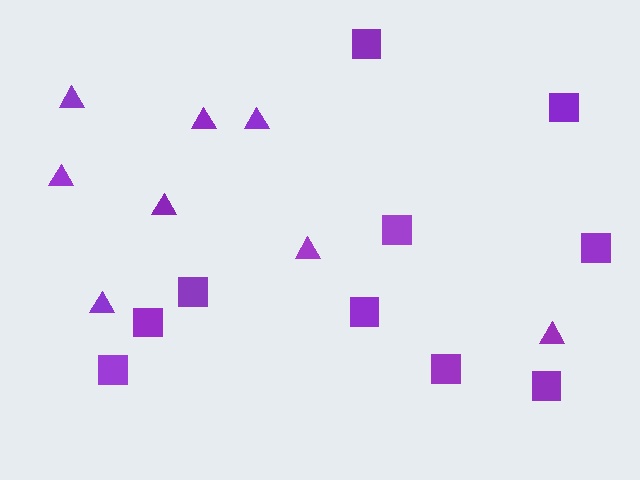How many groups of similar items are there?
There are 2 groups: one group of triangles (8) and one group of squares (10).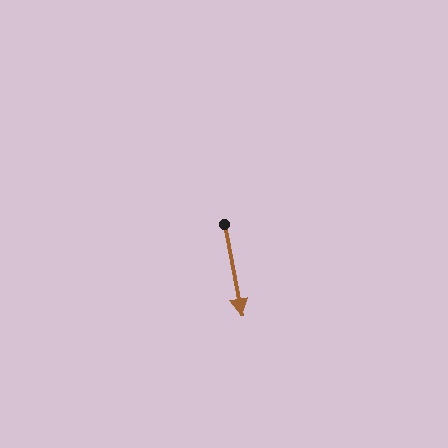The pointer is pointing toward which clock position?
Roughly 6 o'clock.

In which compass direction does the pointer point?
South.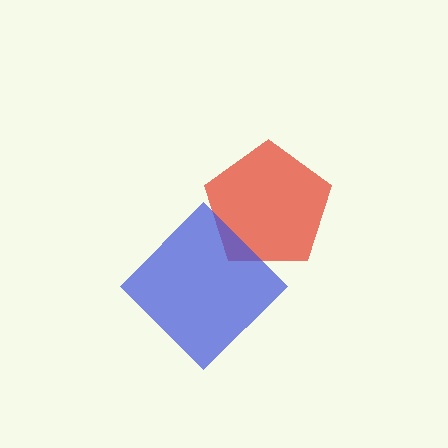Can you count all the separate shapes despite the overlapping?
Yes, there are 2 separate shapes.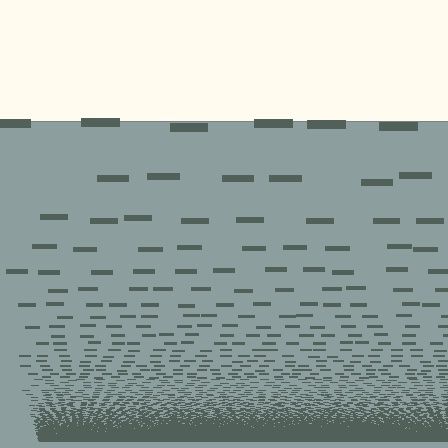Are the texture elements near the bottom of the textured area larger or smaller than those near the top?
Smaller. The gradient is inverted — elements near the bottom are smaller and denser.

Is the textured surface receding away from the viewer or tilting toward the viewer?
The surface appears to tilt toward the viewer. Texture elements get larger and sparser toward the top.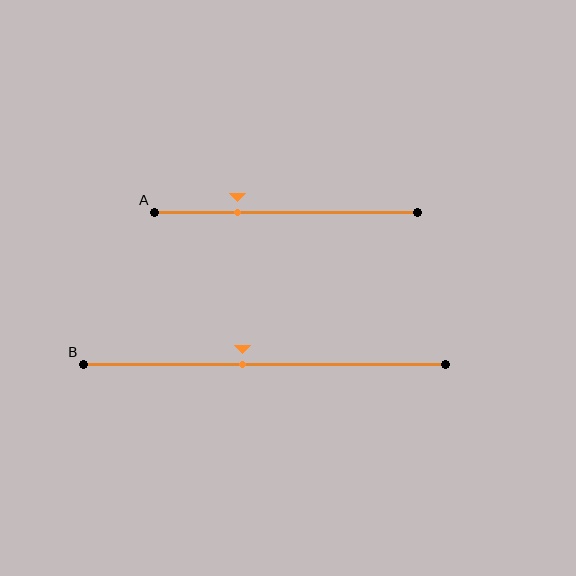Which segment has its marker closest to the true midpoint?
Segment B has its marker closest to the true midpoint.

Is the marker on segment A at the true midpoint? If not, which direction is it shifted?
No, the marker on segment A is shifted to the left by about 18% of the segment length.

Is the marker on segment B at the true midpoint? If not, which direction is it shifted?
No, the marker on segment B is shifted to the left by about 6% of the segment length.